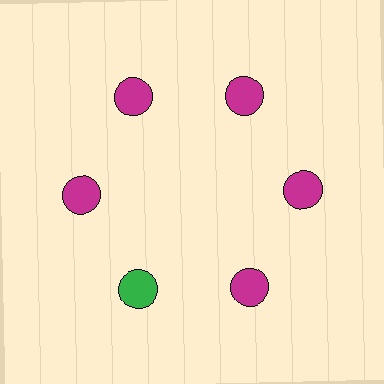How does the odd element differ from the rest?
It has a different color: green instead of magenta.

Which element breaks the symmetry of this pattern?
The green circle at roughly the 7 o'clock position breaks the symmetry. All other shapes are magenta circles.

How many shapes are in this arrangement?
There are 6 shapes arranged in a ring pattern.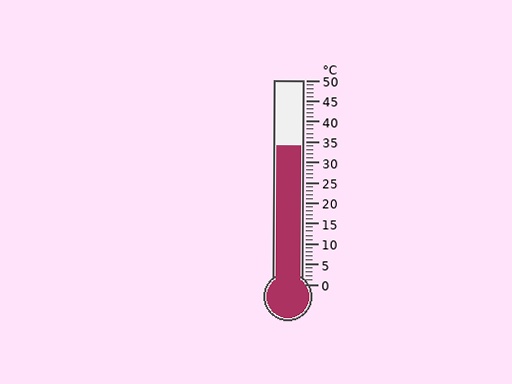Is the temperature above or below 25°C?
The temperature is above 25°C.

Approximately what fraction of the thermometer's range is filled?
The thermometer is filled to approximately 70% of its range.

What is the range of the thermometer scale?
The thermometer scale ranges from 0°C to 50°C.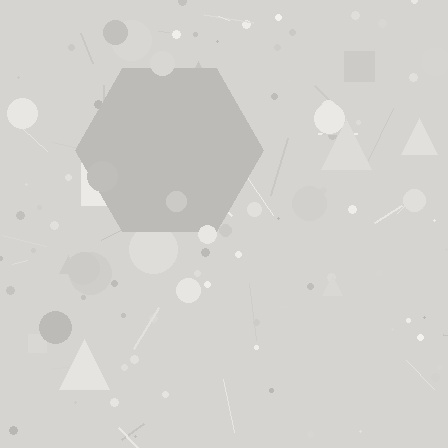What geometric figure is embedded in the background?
A hexagon is embedded in the background.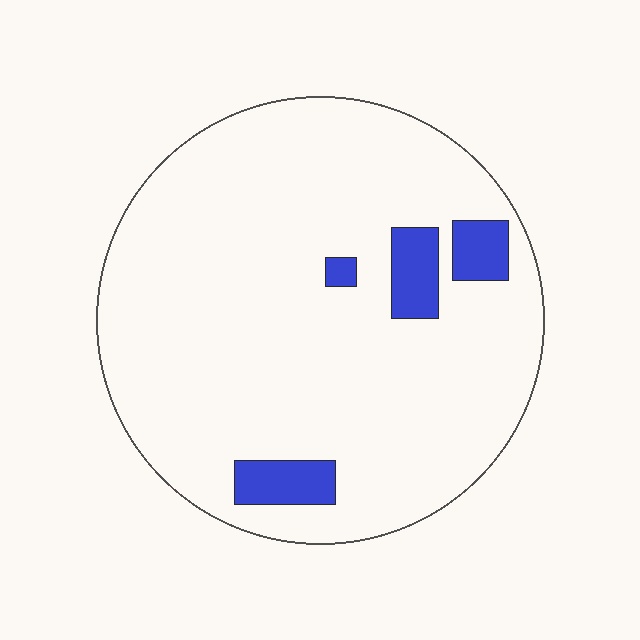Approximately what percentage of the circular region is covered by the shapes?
Approximately 10%.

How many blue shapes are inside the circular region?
4.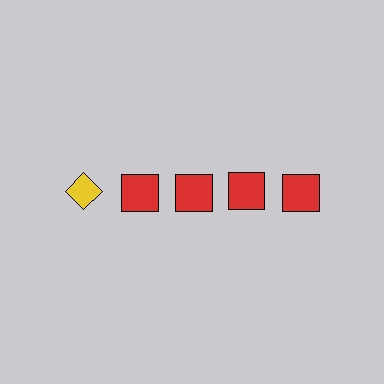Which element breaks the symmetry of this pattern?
The yellow diamond in the top row, leftmost column breaks the symmetry. All other shapes are red squares.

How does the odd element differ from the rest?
It differs in both color (yellow instead of red) and shape (diamond instead of square).